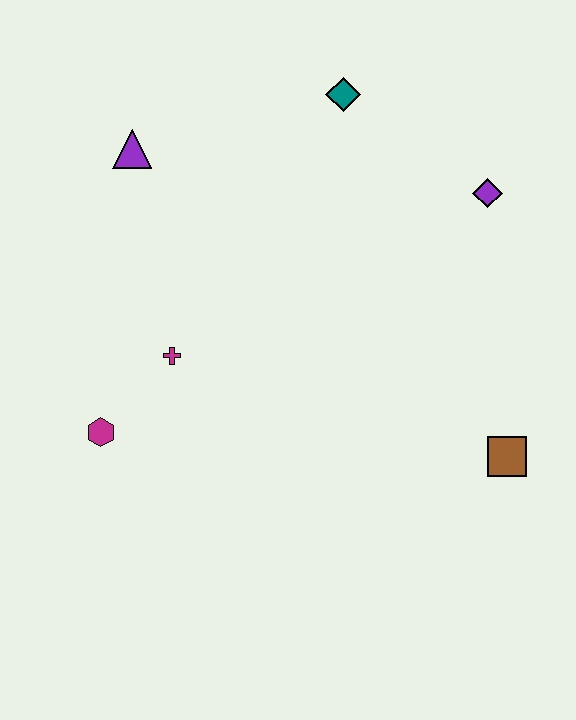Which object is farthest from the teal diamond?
The magenta hexagon is farthest from the teal diamond.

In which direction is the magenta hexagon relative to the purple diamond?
The magenta hexagon is to the left of the purple diamond.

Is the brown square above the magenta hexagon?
No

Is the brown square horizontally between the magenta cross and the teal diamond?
No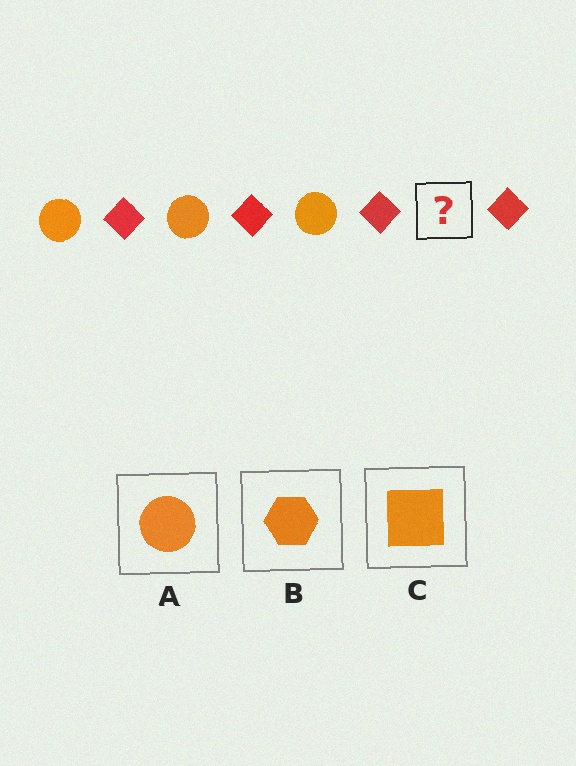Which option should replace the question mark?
Option A.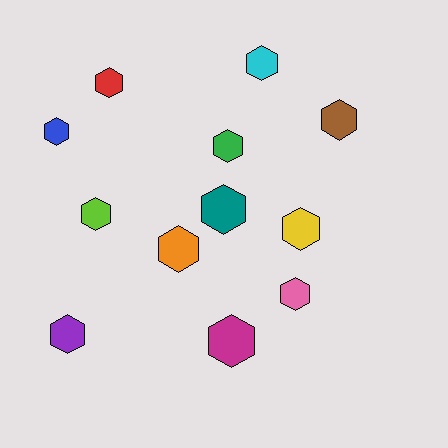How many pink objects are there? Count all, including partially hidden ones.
There is 1 pink object.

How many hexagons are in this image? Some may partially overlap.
There are 12 hexagons.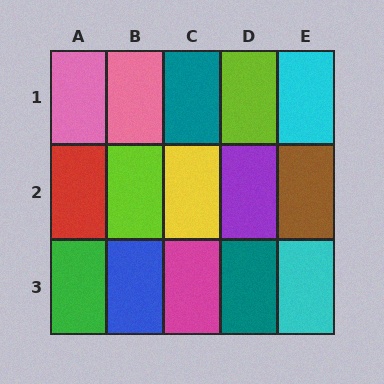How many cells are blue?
1 cell is blue.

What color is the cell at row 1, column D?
Lime.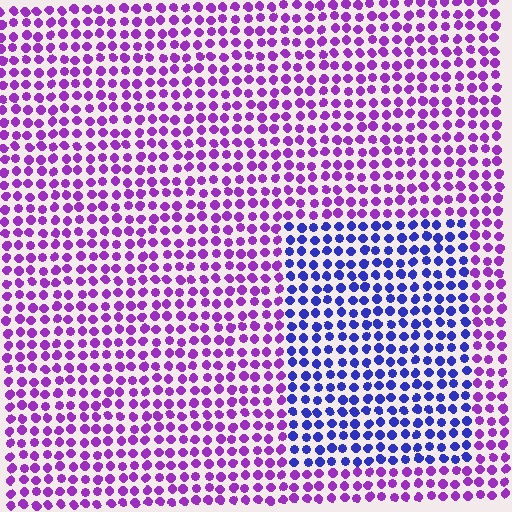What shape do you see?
I see a rectangle.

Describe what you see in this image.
The image is filled with small purple elements in a uniform arrangement. A rectangle-shaped region is visible where the elements are tinted to a slightly different hue, forming a subtle color boundary.